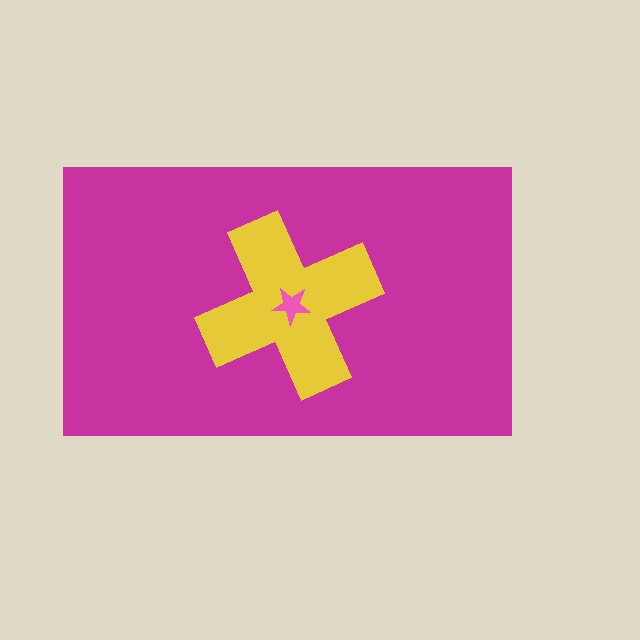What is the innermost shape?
The pink star.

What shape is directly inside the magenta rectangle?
The yellow cross.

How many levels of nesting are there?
3.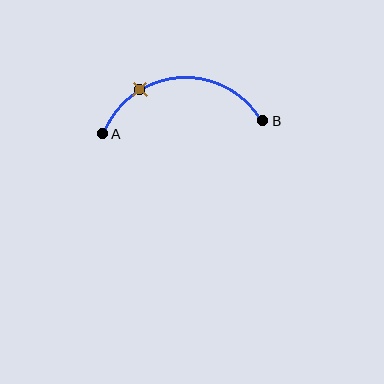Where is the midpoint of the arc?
The arc midpoint is the point on the curve farthest from the straight line joining A and B. It sits above that line.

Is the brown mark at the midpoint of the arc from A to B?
No. The brown mark lies on the arc but is closer to endpoint A. The arc midpoint would be at the point on the curve equidistant along the arc from both A and B.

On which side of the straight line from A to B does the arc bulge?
The arc bulges above the straight line connecting A and B.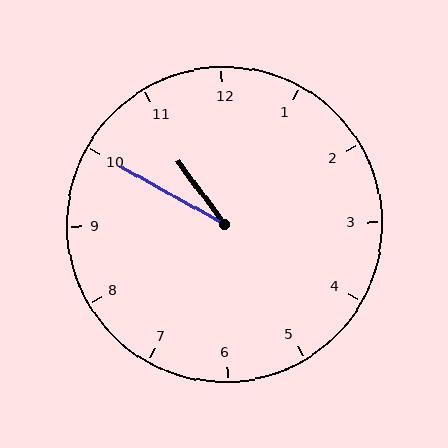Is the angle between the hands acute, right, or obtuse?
It is acute.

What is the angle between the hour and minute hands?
Approximately 25 degrees.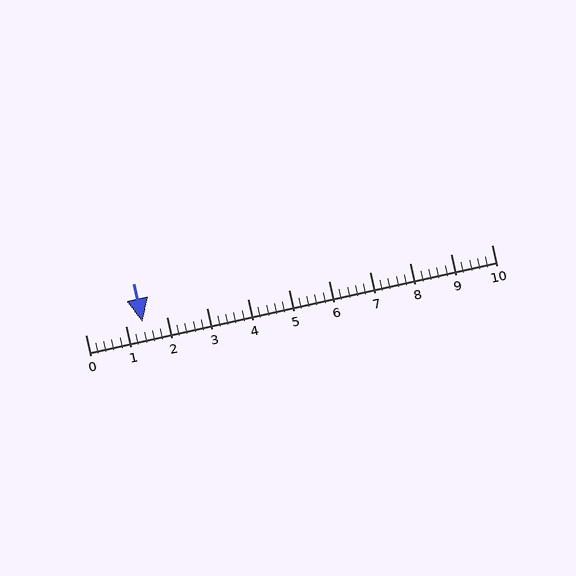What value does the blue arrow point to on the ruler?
The blue arrow points to approximately 1.4.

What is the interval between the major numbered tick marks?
The major tick marks are spaced 1 units apart.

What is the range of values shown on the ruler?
The ruler shows values from 0 to 10.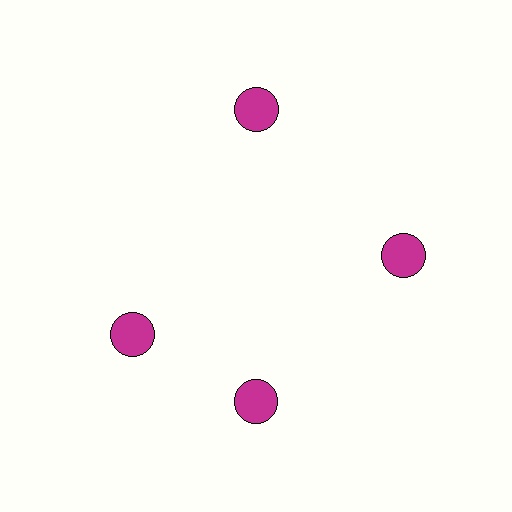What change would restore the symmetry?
The symmetry would be restored by rotating it back into even spacing with its neighbors so that all 4 circles sit at equal angles and equal distance from the center.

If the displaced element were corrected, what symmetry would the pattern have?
It would have 4-fold rotational symmetry — the pattern would map onto itself every 90 degrees.